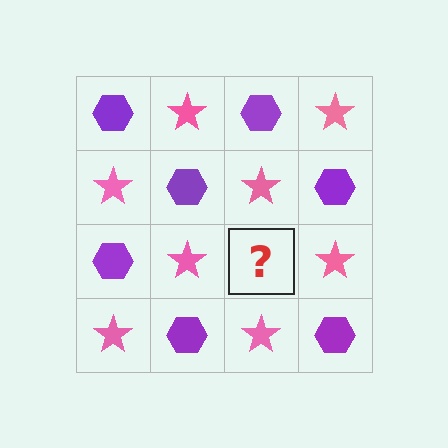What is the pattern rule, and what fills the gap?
The rule is that it alternates purple hexagon and pink star in a checkerboard pattern. The gap should be filled with a purple hexagon.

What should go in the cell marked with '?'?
The missing cell should contain a purple hexagon.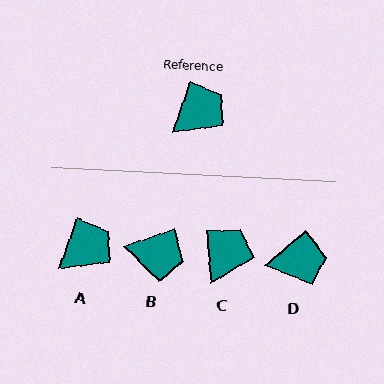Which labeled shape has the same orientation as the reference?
A.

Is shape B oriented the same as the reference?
No, it is off by about 53 degrees.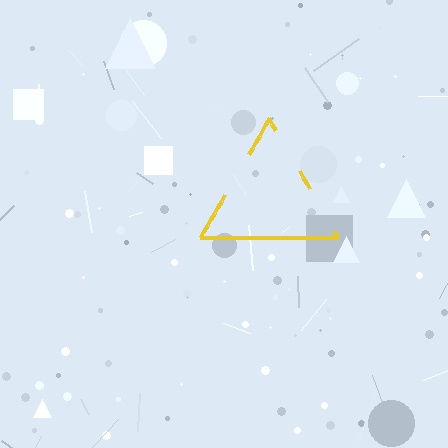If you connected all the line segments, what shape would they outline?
They would outline a triangle.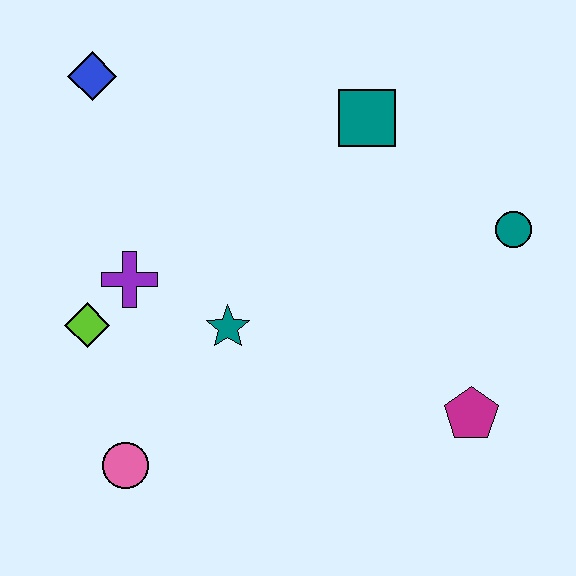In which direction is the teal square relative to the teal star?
The teal square is above the teal star.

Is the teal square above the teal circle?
Yes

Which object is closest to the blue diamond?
The purple cross is closest to the blue diamond.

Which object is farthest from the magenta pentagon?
The blue diamond is farthest from the magenta pentagon.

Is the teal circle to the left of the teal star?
No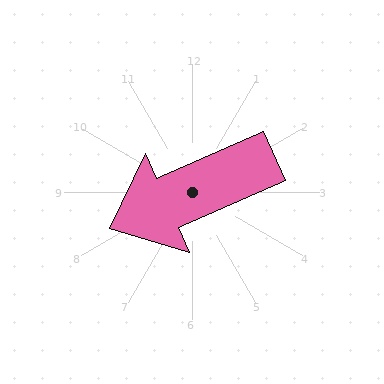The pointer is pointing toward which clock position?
Roughly 8 o'clock.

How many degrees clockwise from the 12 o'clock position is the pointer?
Approximately 246 degrees.